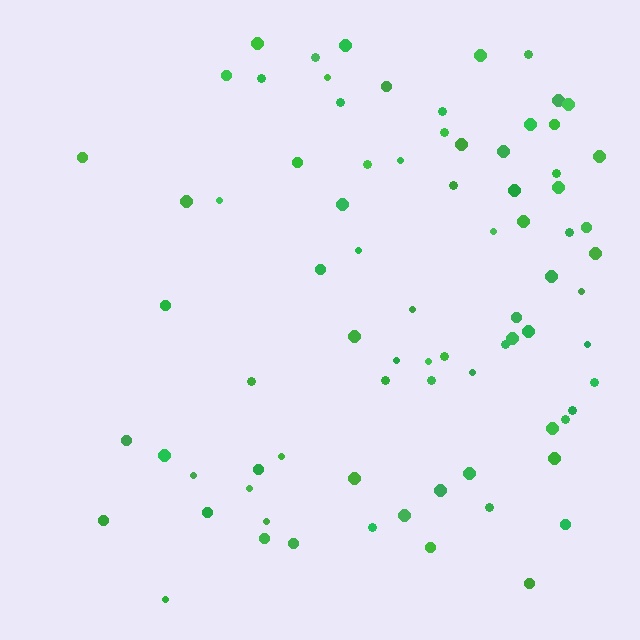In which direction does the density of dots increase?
From left to right, with the right side densest.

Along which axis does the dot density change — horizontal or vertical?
Horizontal.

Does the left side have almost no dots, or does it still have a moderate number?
Still a moderate number, just noticeably fewer than the right.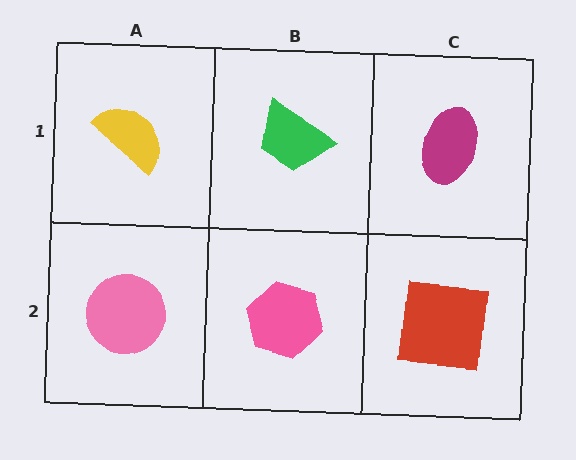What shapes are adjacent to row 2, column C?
A magenta ellipse (row 1, column C), a pink hexagon (row 2, column B).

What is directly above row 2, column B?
A green trapezoid.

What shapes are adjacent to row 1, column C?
A red square (row 2, column C), a green trapezoid (row 1, column B).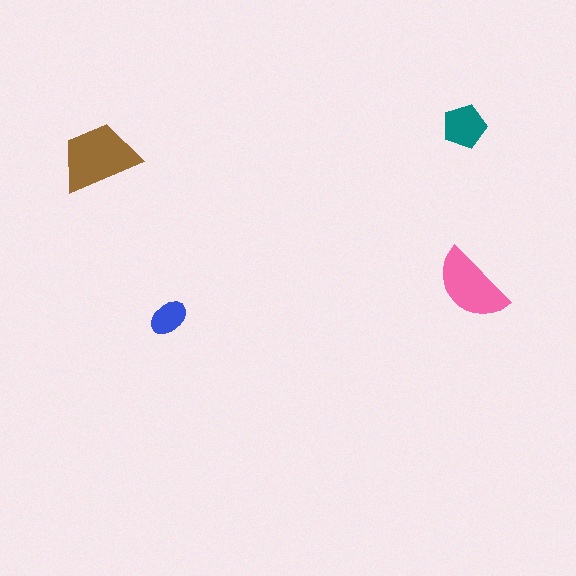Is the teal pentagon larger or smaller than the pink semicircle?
Smaller.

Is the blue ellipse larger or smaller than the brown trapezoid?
Smaller.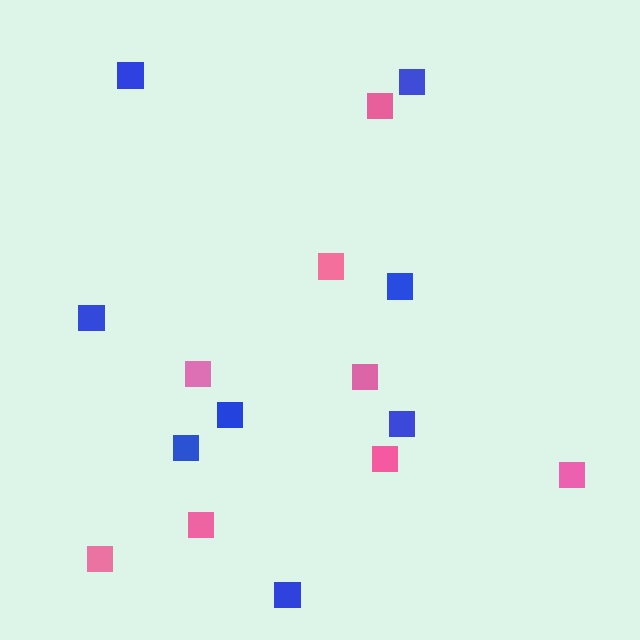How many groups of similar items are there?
There are 2 groups: one group of pink squares (8) and one group of blue squares (8).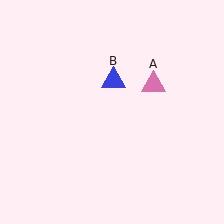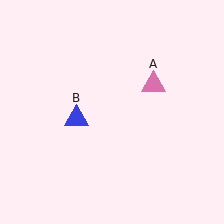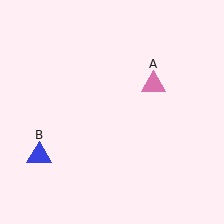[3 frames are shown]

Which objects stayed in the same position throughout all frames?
Pink triangle (object A) remained stationary.